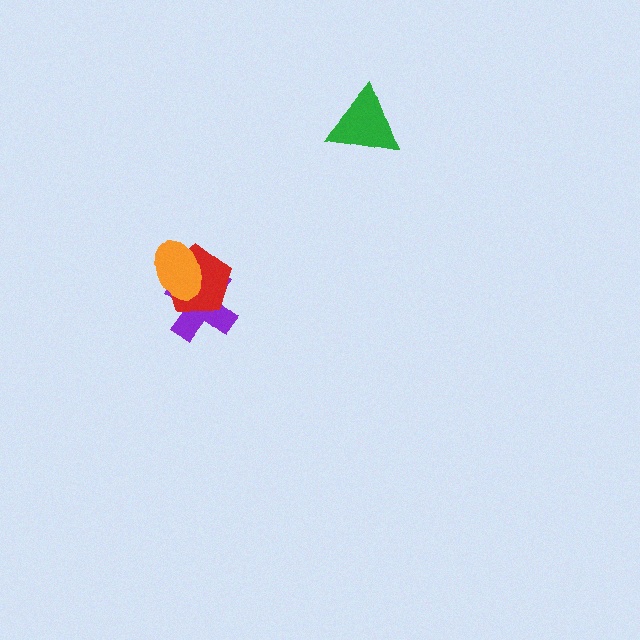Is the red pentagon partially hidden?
Yes, it is partially covered by another shape.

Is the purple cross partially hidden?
Yes, it is partially covered by another shape.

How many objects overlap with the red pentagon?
2 objects overlap with the red pentagon.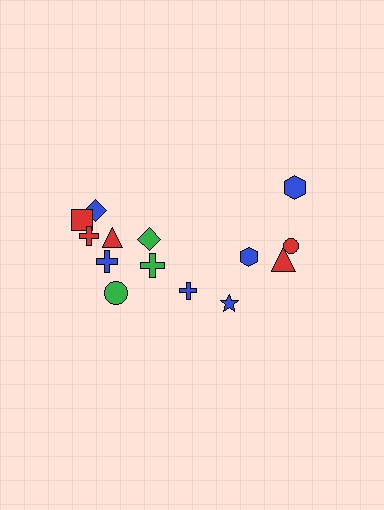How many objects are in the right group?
There are 6 objects.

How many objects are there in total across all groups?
There are 14 objects.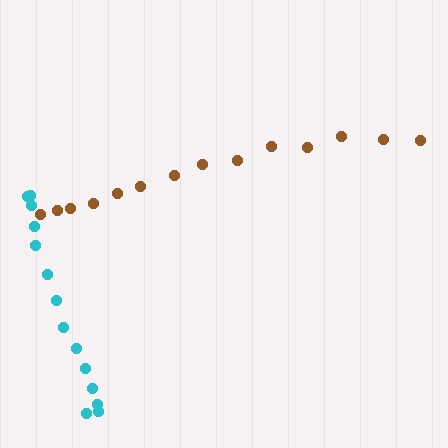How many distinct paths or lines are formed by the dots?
There are 2 distinct paths.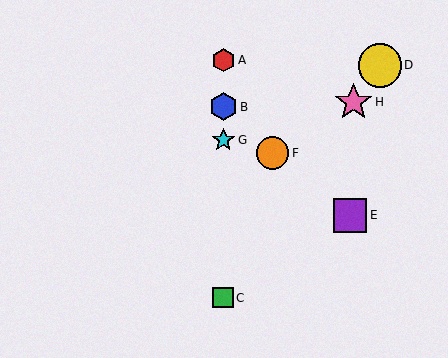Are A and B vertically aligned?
Yes, both are at x≈223.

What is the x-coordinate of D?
Object D is at x≈380.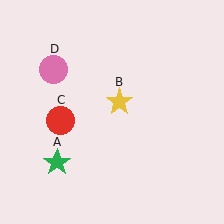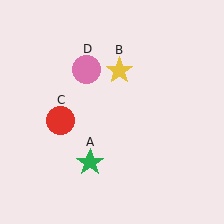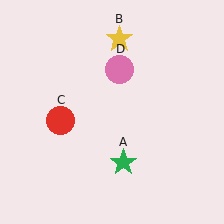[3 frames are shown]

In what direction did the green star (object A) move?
The green star (object A) moved right.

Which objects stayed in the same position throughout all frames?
Red circle (object C) remained stationary.